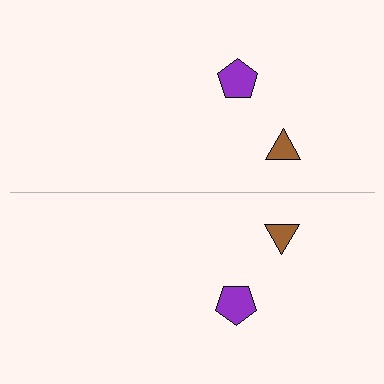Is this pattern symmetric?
Yes, this pattern has bilateral (reflection) symmetry.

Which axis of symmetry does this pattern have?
The pattern has a horizontal axis of symmetry running through the center of the image.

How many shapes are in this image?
There are 4 shapes in this image.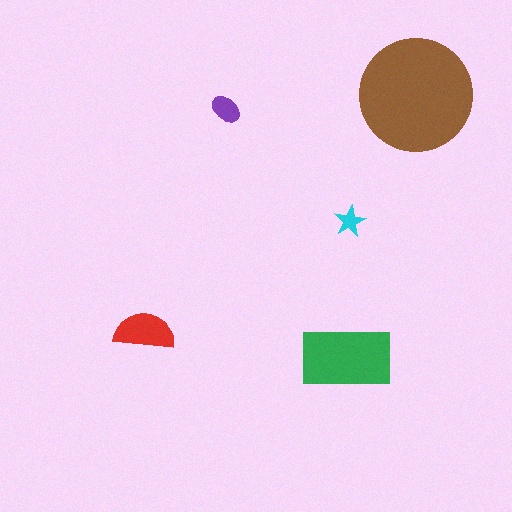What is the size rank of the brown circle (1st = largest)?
1st.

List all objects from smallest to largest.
The cyan star, the purple ellipse, the red semicircle, the green rectangle, the brown circle.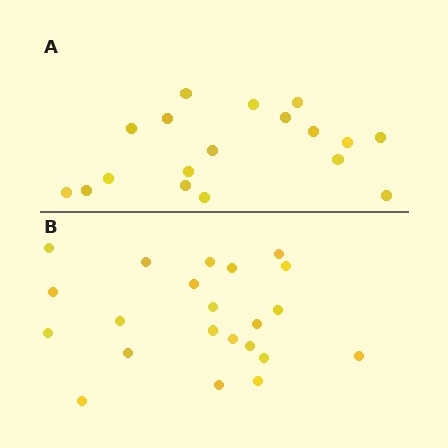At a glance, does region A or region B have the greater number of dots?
Region B (the bottom region) has more dots.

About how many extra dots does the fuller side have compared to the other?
Region B has about 4 more dots than region A.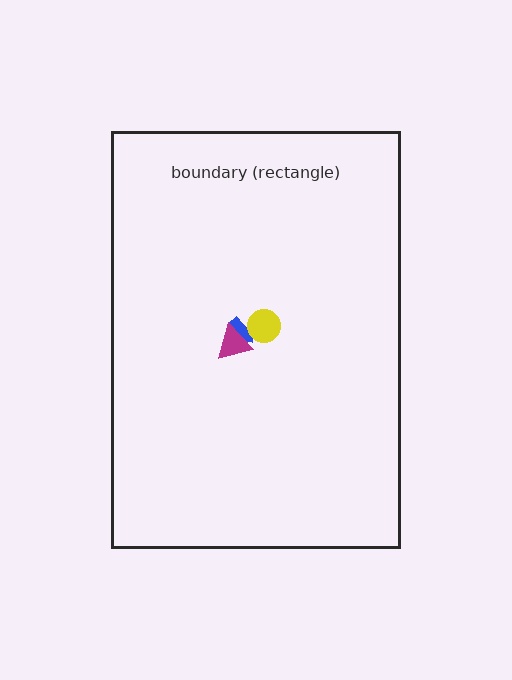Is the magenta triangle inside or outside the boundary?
Inside.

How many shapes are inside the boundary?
3 inside, 0 outside.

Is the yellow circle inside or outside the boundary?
Inside.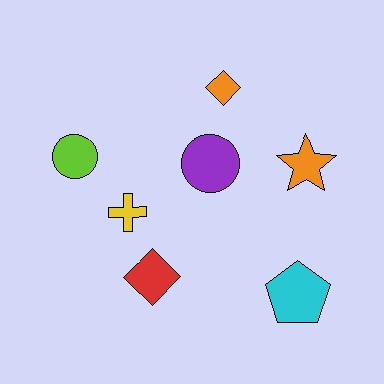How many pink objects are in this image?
There are no pink objects.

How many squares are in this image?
There are no squares.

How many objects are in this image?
There are 7 objects.